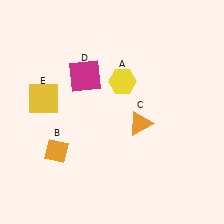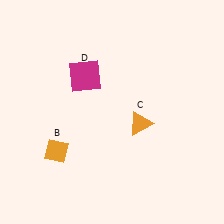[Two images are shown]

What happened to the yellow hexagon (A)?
The yellow hexagon (A) was removed in Image 2. It was in the top-right area of Image 1.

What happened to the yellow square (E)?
The yellow square (E) was removed in Image 2. It was in the top-left area of Image 1.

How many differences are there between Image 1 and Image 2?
There are 2 differences between the two images.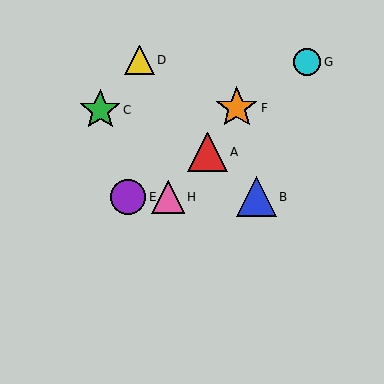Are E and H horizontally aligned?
Yes, both are at y≈197.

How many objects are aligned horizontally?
3 objects (B, E, H) are aligned horizontally.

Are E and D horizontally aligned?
No, E is at y≈197 and D is at y≈60.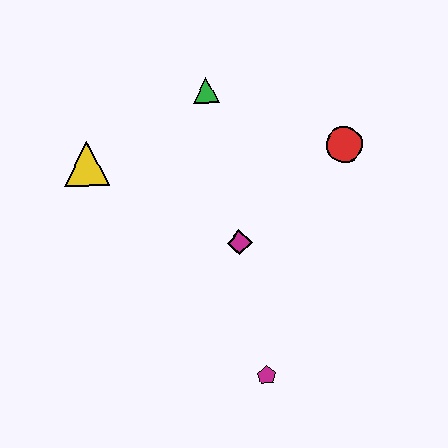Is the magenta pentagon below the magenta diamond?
Yes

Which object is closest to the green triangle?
The yellow triangle is closest to the green triangle.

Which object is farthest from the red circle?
The yellow triangle is farthest from the red circle.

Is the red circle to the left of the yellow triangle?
No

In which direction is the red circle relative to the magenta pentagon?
The red circle is above the magenta pentagon.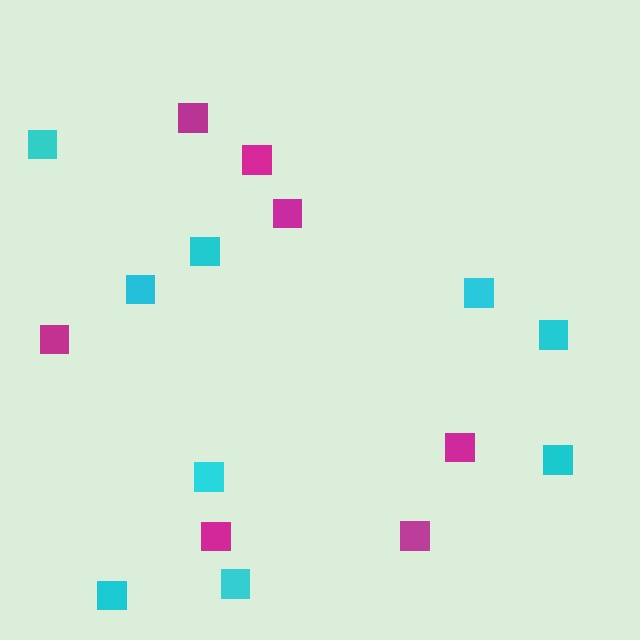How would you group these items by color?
There are 2 groups: one group of cyan squares (9) and one group of magenta squares (7).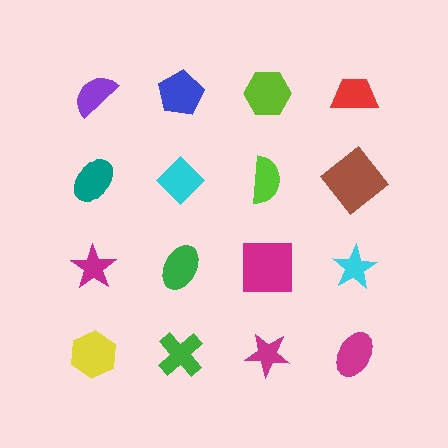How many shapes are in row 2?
4 shapes.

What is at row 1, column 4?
A red trapezoid.